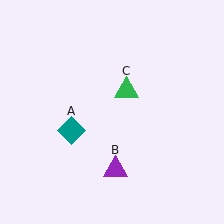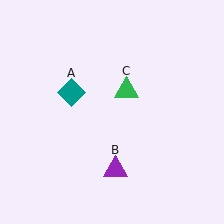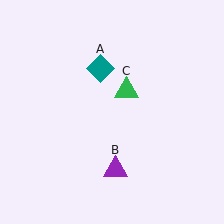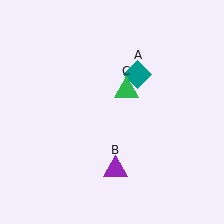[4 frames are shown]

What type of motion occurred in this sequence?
The teal diamond (object A) rotated clockwise around the center of the scene.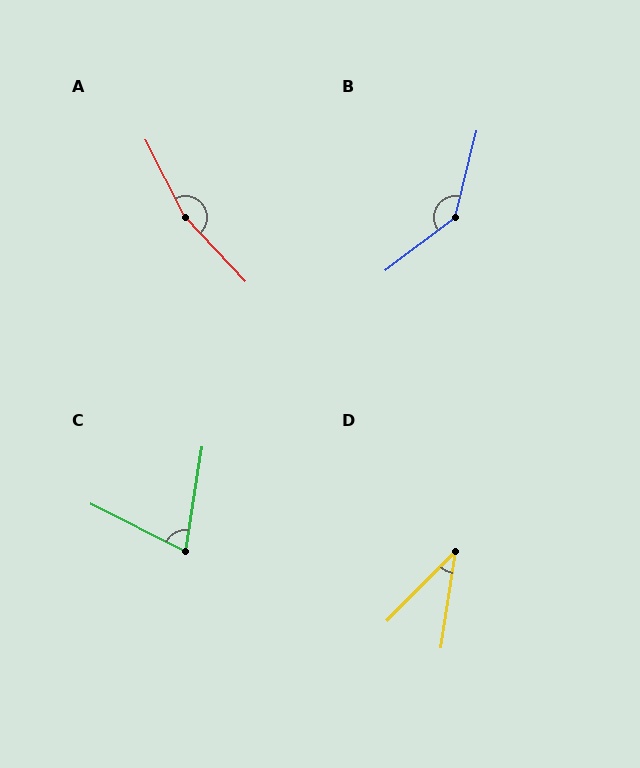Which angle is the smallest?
D, at approximately 36 degrees.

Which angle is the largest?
A, at approximately 164 degrees.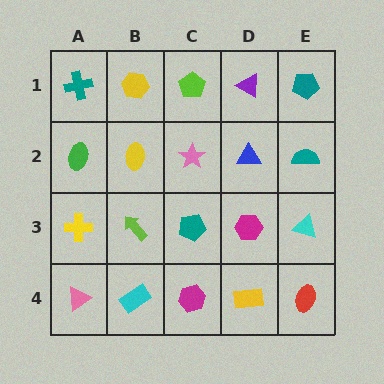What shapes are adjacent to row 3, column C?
A pink star (row 2, column C), a magenta hexagon (row 4, column C), a lime arrow (row 3, column B), a magenta hexagon (row 3, column D).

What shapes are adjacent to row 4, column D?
A magenta hexagon (row 3, column D), a magenta hexagon (row 4, column C), a red ellipse (row 4, column E).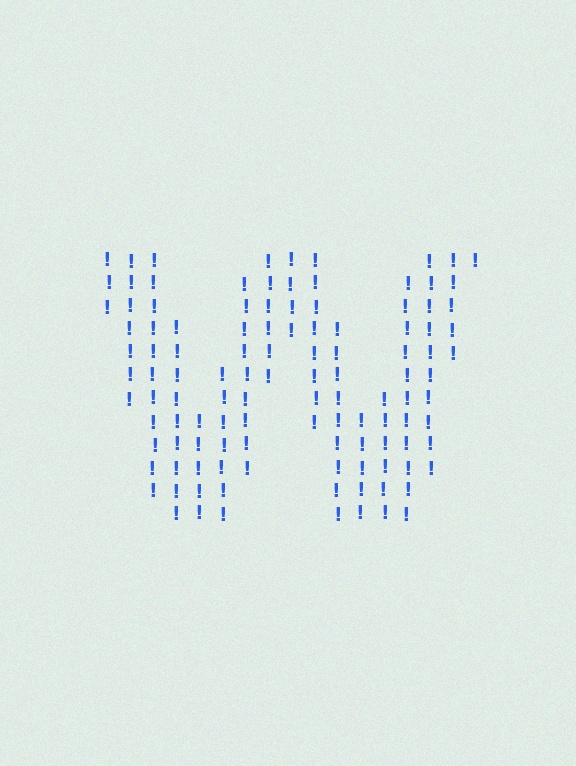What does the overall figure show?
The overall figure shows the letter W.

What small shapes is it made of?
It is made of small exclamation marks.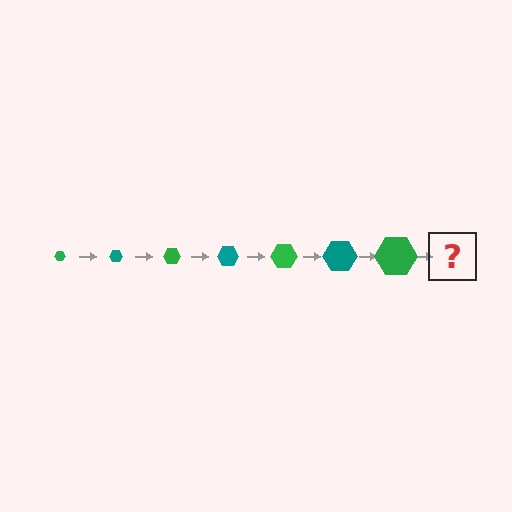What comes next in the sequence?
The next element should be a teal hexagon, larger than the previous one.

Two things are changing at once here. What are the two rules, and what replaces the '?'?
The two rules are that the hexagon grows larger each step and the color cycles through green and teal. The '?' should be a teal hexagon, larger than the previous one.